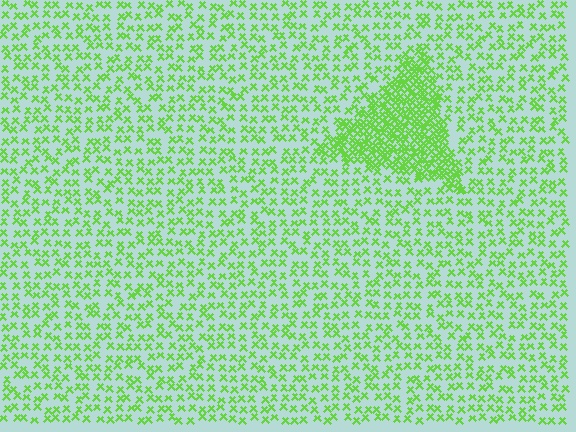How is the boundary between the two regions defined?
The boundary is defined by a change in element density (approximately 2.8x ratio). All elements are the same color, size, and shape.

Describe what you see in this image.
The image contains small lime elements arranged at two different densities. A triangle-shaped region is visible where the elements are more densely packed than the surrounding area.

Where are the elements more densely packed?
The elements are more densely packed inside the triangle boundary.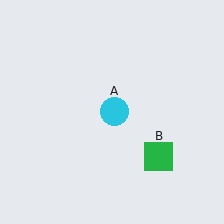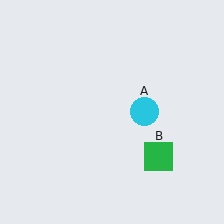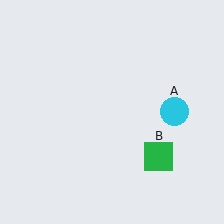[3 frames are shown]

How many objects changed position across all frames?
1 object changed position: cyan circle (object A).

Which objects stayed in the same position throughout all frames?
Green square (object B) remained stationary.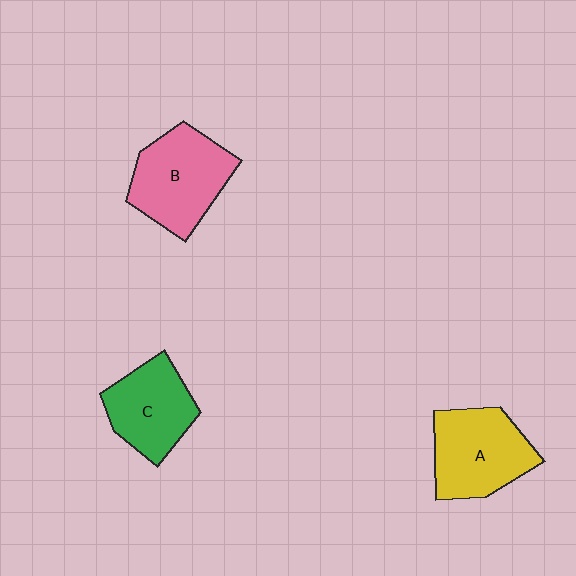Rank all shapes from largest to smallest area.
From largest to smallest: B (pink), A (yellow), C (green).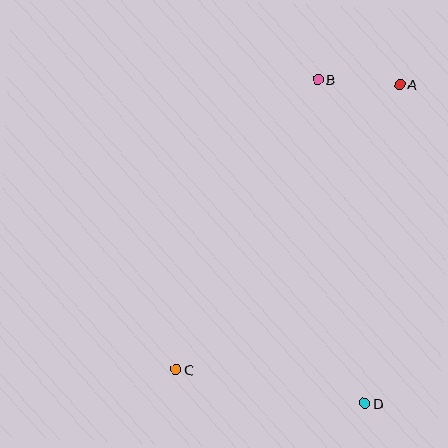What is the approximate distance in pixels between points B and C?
The distance between B and C is approximately 323 pixels.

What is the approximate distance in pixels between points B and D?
The distance between B and D is approximately 327 pixels.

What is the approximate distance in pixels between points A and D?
The distance between A and D is approximately 321 pixels.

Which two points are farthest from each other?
Points A and C are farthest from each other.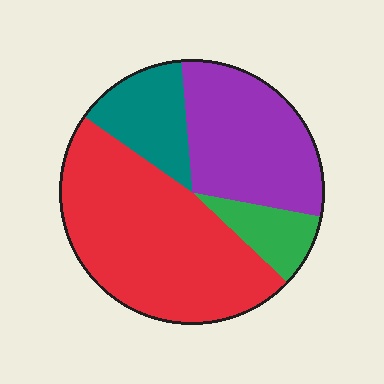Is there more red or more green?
Red.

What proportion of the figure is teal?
Teal covers around 15% of the figure.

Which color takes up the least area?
Green, at roughly 10%.